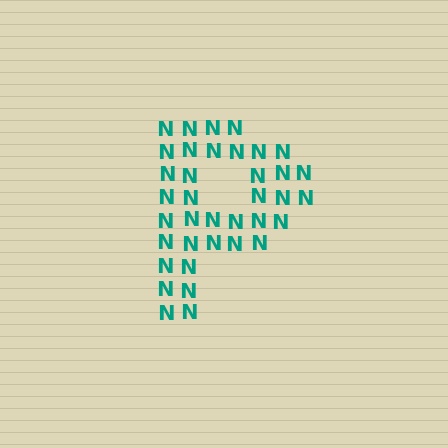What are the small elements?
The small elements are letter N's.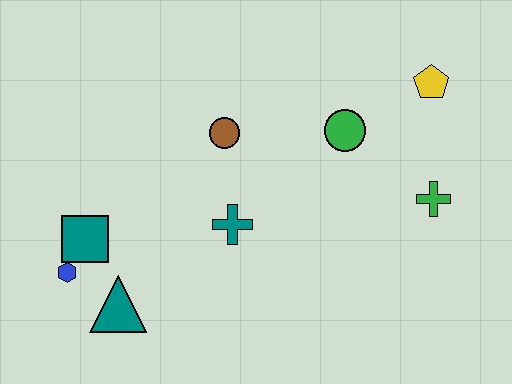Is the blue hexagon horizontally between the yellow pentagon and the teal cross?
No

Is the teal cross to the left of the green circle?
Yes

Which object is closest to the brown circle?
The teal cross is closest to the brown circle.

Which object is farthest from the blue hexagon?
The yellow pentagon is farthest from the blue hexagon.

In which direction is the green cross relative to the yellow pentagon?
The green cross is below the yellow pentagon.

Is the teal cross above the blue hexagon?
Yes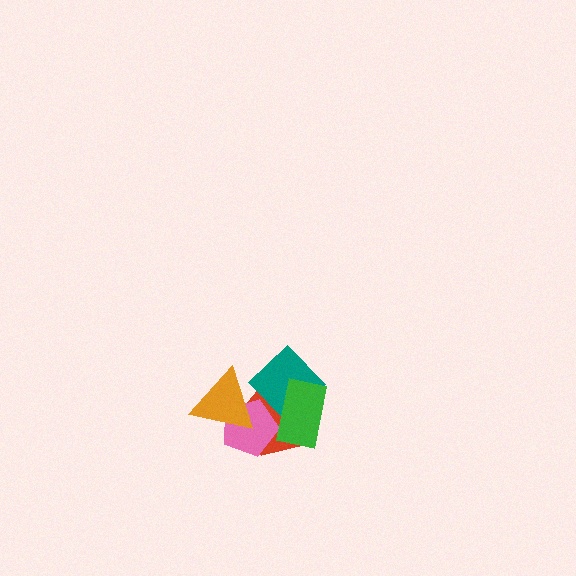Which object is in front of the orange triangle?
The teal diamond is in front of the orange triangle.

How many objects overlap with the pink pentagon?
4 objects overlap with the pink pentagon.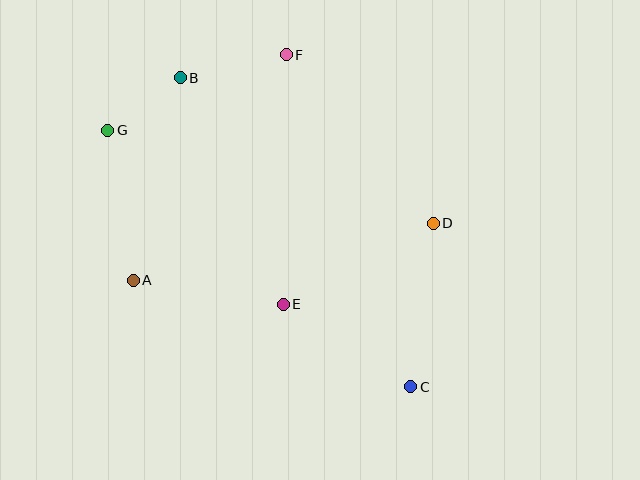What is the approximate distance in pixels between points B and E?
The distance between B and E is approximately 248 pixels.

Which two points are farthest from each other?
Points C and G are farthest from each other.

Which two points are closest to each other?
Points B and G are closest to each other.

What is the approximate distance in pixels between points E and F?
The distance between E and F is approximately 249 pixels.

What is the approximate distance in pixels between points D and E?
The distance between D and E is approximately 170 pixels.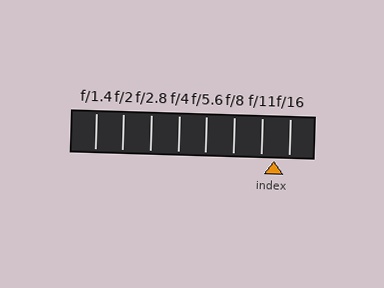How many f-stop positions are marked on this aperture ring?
There are 8 f-stop positions marked.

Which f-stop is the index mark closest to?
The index mark is closest to f/11.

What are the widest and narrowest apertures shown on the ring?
The widest aperture shown is f/1.4 and the narrowest is f/16.